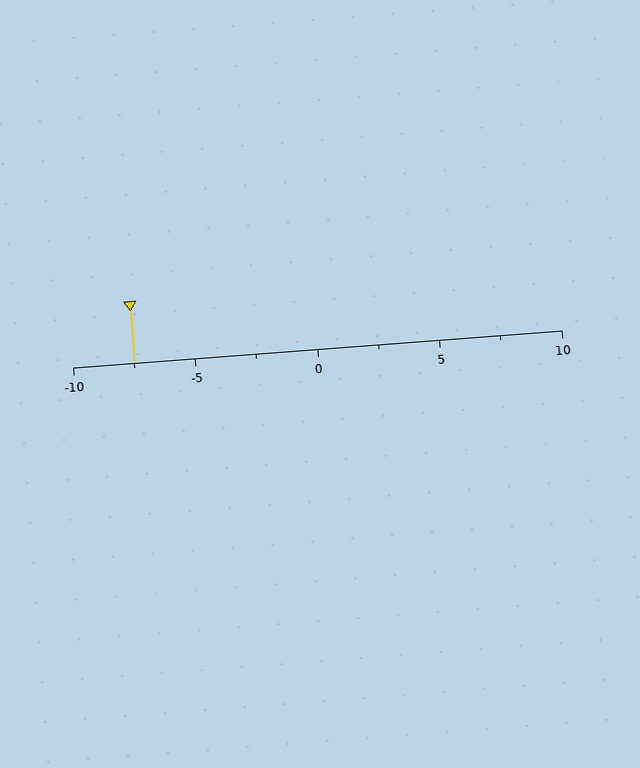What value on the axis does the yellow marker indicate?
The marker indicates approximately -7.5.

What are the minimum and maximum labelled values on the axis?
The axis runs from -10 to 10.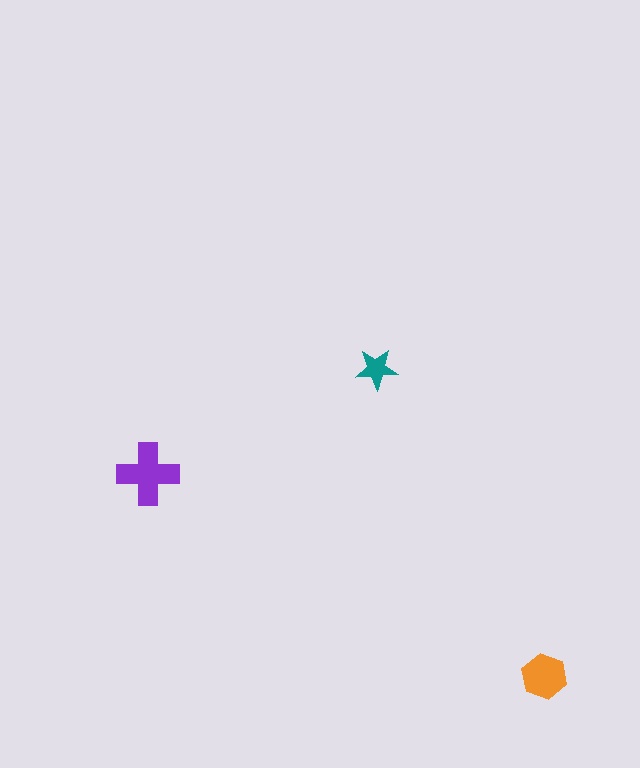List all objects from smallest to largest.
The teal star, the orange hexagon, the purple cross.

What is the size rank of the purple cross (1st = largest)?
1st.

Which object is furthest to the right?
The orange hexagon is rightmost.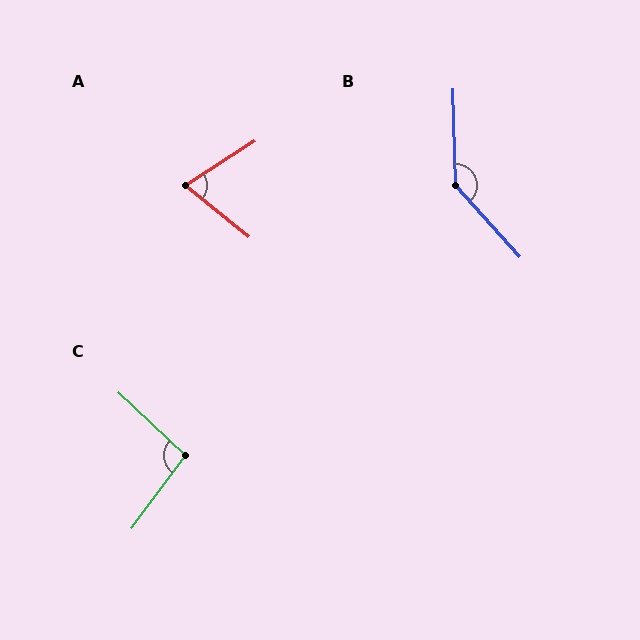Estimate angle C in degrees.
Approximately 97 degrees.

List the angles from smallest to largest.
A (72°), C (97°), B (139°).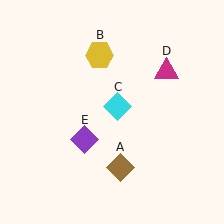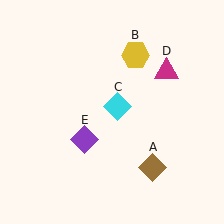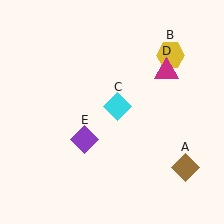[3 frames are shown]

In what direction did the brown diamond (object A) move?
The brown diamond (object A) moved right.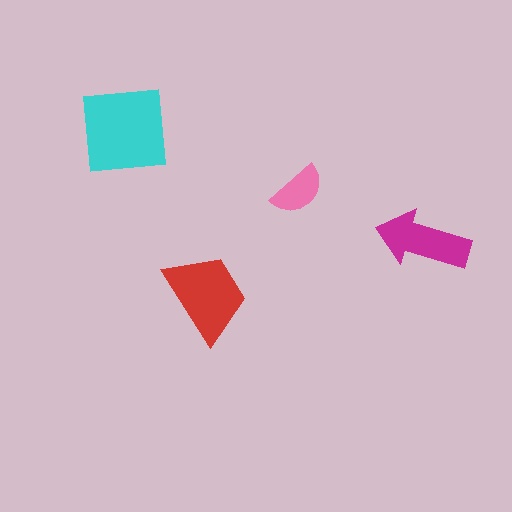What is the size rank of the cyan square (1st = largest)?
1st.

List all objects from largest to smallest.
The cyan square, the red trapezoid, the magenta arrow, the pink semicircle.